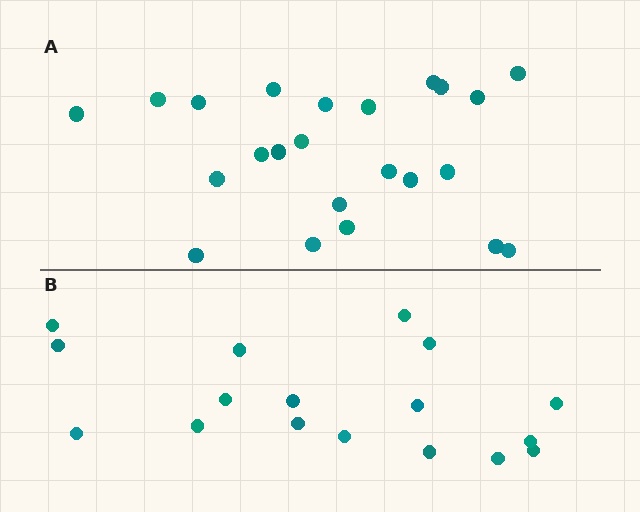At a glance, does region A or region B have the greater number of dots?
Region A (the top region) has more dots.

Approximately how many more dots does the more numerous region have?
Region A has about 6 more dots than region B.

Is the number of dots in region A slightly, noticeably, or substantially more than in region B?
Region A has noticeably more, but not dramatically so. The ratio is roughly 1.4 to 1.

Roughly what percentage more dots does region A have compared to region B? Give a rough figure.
About 35% more.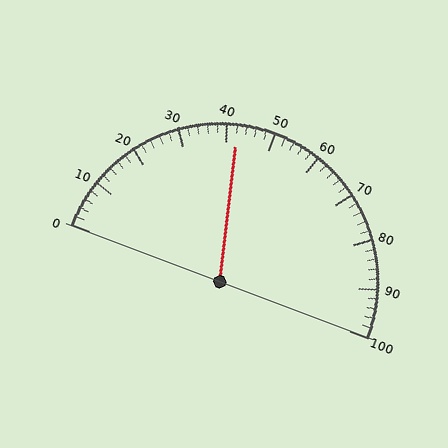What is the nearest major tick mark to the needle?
The nearest major tick mark is 40.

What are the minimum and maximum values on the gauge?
The gauge ranges from 0 to 100.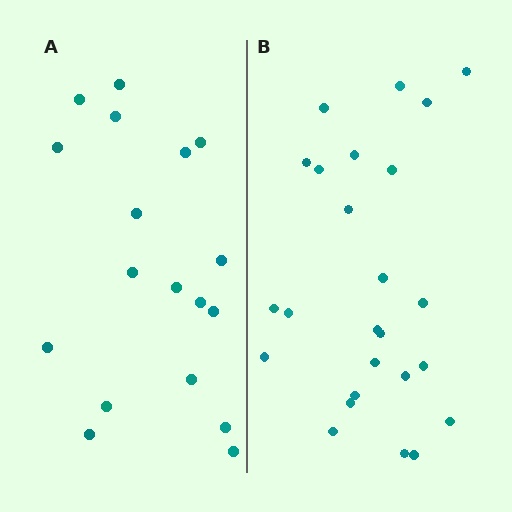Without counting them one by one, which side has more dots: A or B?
Region B (the right region) has more dots.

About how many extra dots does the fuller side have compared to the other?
Region B has roughly 8 or so more dots than region A.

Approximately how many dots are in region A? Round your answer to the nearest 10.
About 20 dots. (The exact count is 18, which rounds to 20.)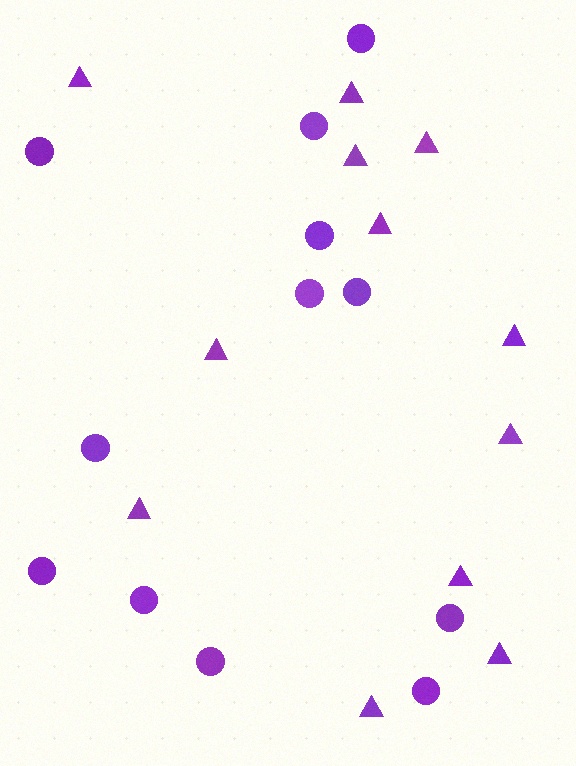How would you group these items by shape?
There are 2 groups: one group of circles (12) and one group of triangles (12).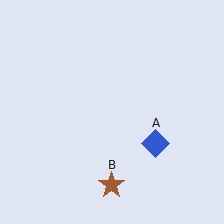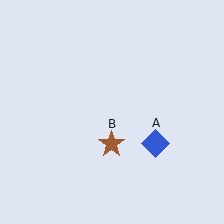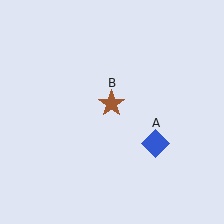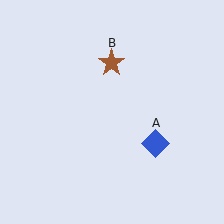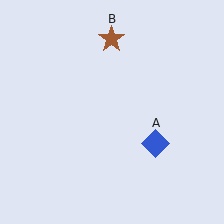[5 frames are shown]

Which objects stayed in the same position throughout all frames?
Blue diamond (object A) remained stationary.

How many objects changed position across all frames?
1 object changed position: brown star (object B).